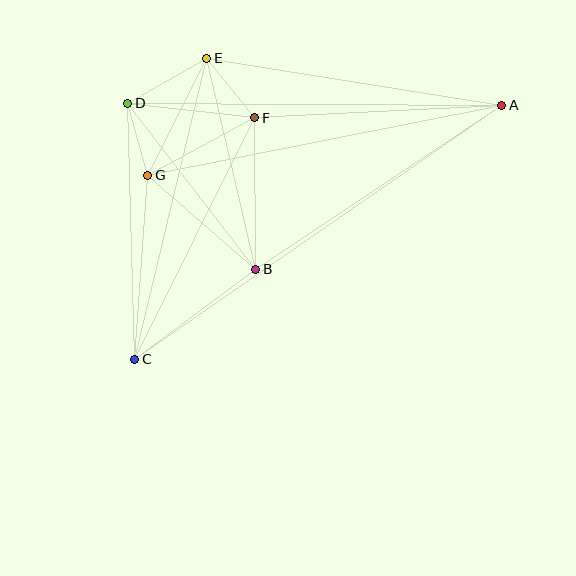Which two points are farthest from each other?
Points A and C are farthest from each other.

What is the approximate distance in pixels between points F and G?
The distance between F and G is approximately 121 pixels.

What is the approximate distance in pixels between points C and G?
The distance between C and G is approximately 184 pixels.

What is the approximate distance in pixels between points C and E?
The distance between C and E is approximately 309 pixels.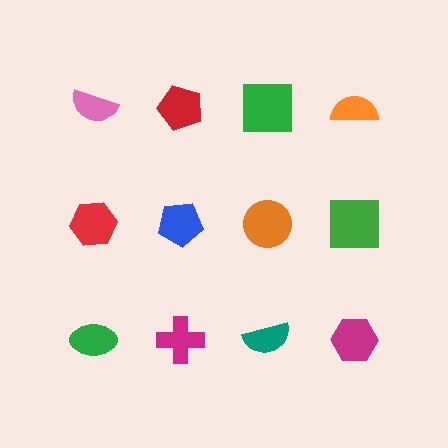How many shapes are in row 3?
4 shapes.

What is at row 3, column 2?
A magenta cross.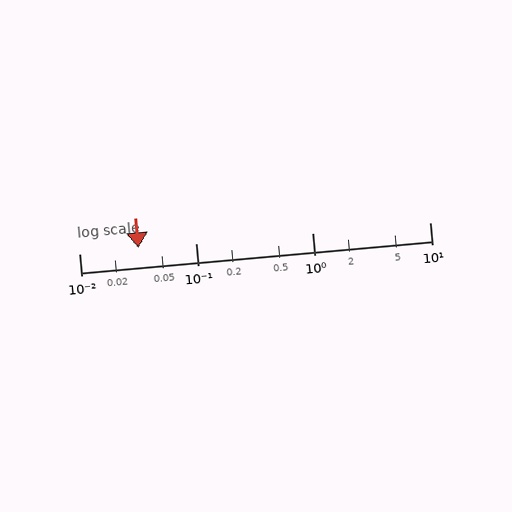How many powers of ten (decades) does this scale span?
The scale spans 3 decades, from 0.01 to 10.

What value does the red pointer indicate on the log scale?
The pointer indicates approximately 0.032.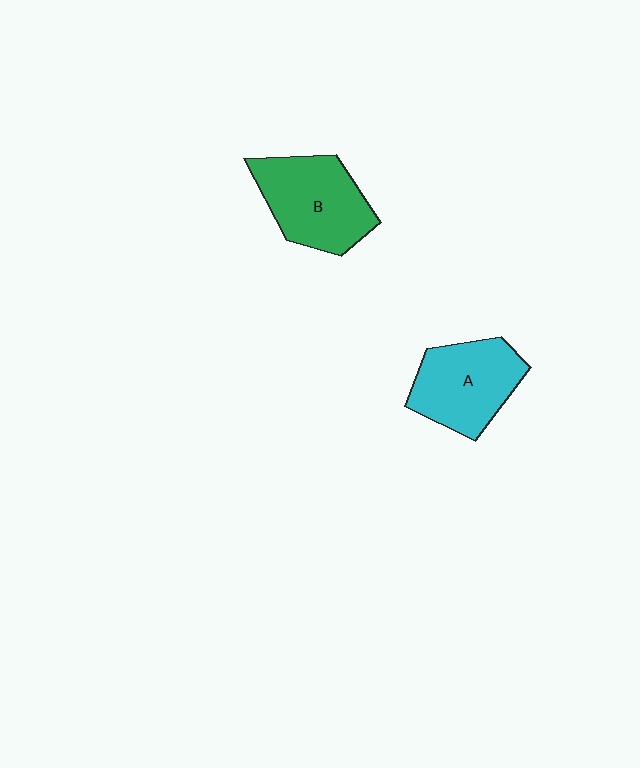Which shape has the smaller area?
Shape A (cyan).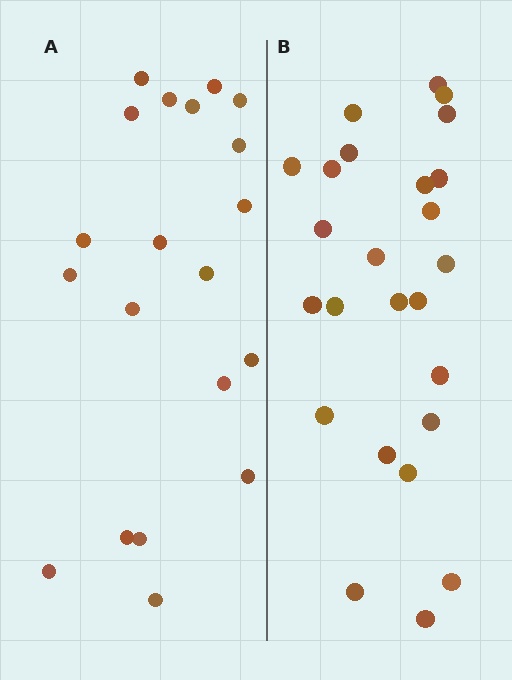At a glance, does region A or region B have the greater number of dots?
Region B (the right region) has more dots.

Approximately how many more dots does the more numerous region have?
Region B has about 5 more dots than region A.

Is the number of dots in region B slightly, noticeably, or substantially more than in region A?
Region B has noticeably more, but not dramatically so. The ratio is roughly 1.2 to 1.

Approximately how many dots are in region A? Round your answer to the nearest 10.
About 20 dots.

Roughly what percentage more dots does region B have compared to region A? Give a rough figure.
About 25% more.